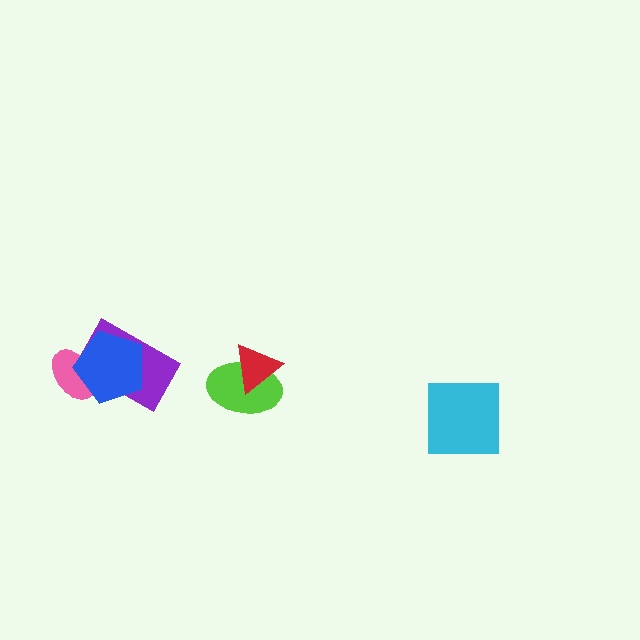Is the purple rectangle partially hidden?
Yes, it is partially covered by another shape.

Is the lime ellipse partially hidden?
Yes, it is partially covered by another shape.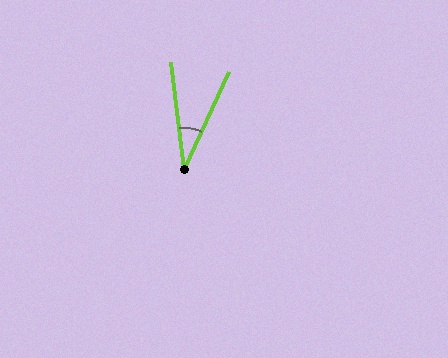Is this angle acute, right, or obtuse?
It is acute.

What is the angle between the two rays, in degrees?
Approximately 31 degrees.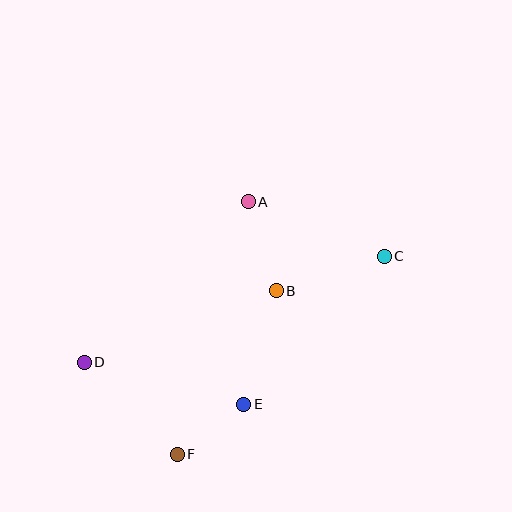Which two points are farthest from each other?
Points C and D are farthest from each other.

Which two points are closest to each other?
Points E and F are closest to each other.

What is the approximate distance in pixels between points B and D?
The distance between B and D is approximately 205 pixels.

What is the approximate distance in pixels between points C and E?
The distance between C and E is approximately 204 pixels.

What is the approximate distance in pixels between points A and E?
The distance between A and E is approximately 202 pixels.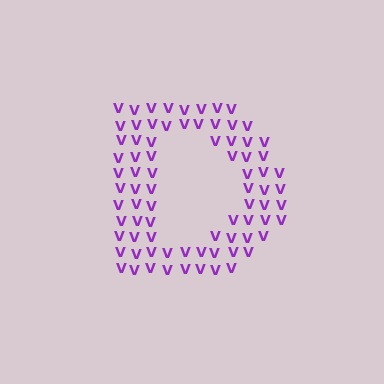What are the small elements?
The small elements are letter V's.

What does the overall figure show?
The overall figure shows the letter D.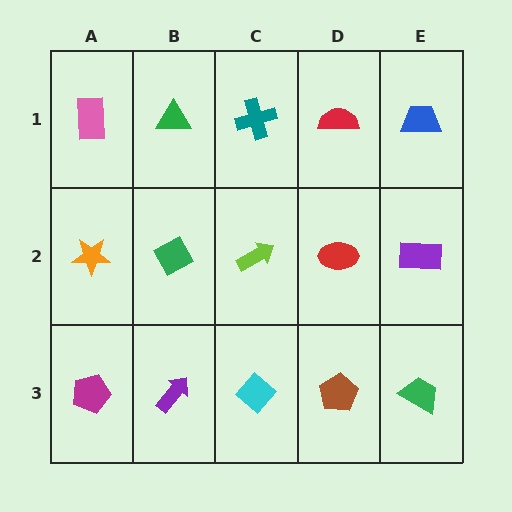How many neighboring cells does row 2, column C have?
4.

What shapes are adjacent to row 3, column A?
An orange star (row 2, column A), a purple arrow (row 3, column B).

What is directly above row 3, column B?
A green diamond.